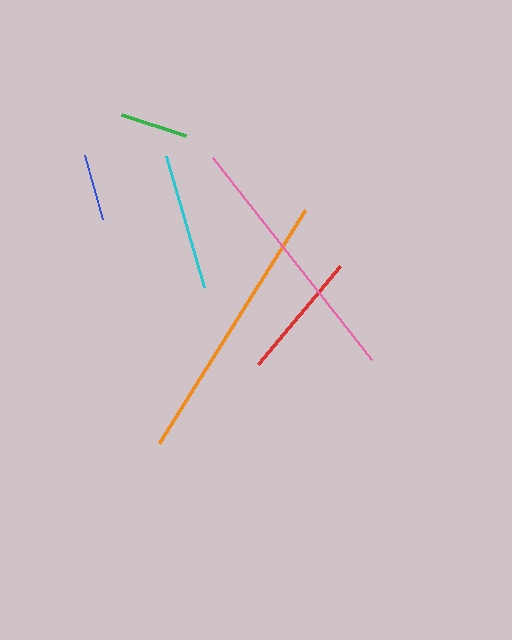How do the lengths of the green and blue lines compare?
The green and blue lines are approximately the same length.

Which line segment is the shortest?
The blue line is the shortest at approximately 66 pixels.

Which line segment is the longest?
The orange line is the longest at approximately 275 pixels.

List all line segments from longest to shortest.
From longest to shortest: orange, pink, cyan, red, green, blue.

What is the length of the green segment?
The green segment is approximately 68 pixels long.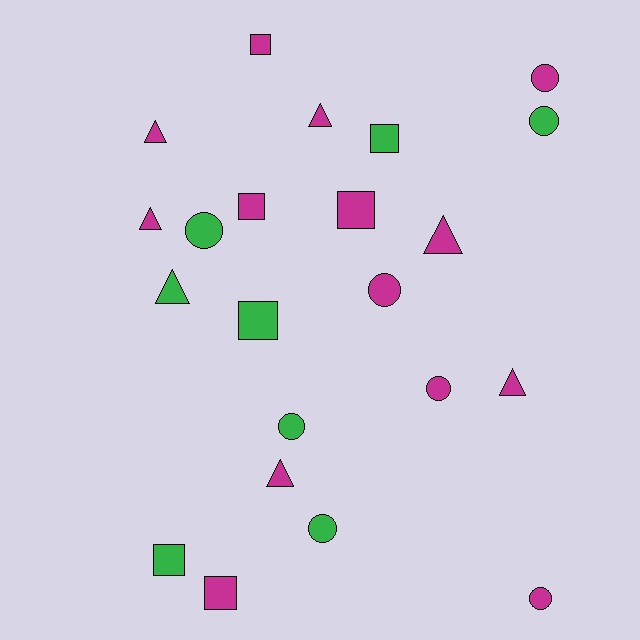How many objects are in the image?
There are 22 objects.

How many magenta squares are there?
There are 4 magenta squares.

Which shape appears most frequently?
Circle, with 8 objects.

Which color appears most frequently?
Magenta, with 14 objects.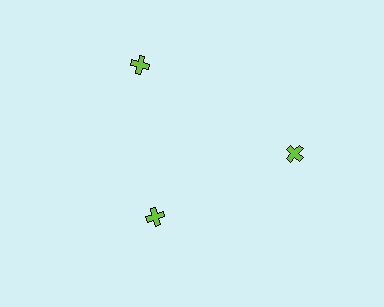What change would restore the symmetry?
The symmetry would be restored by moving it outward, back onto the ring so that all 3 crosses sit at equal angles and equal distance from the center.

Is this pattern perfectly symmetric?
No. The 3 lime crosses are arranged in a ring, but one element near the 7 o'clock position is pulled inward toward the center, breaking the 3-fold rotational symmetry.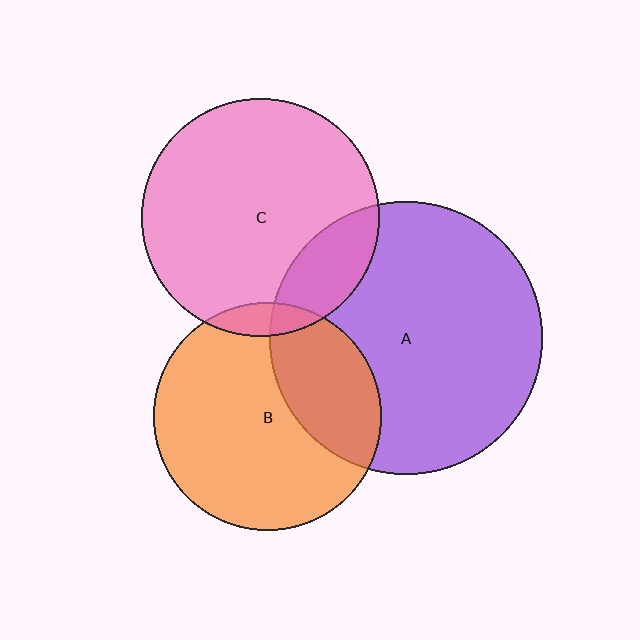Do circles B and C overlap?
Yes.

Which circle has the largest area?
Circle A (purple).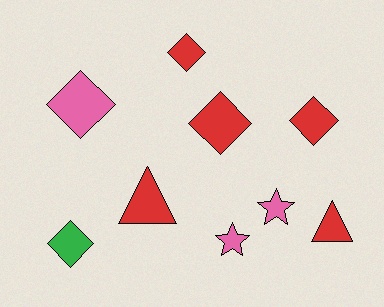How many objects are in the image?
There are 9 objects.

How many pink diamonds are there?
There is 1 pink diamond.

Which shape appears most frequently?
Diamond, with 5 objects.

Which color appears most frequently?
Red, with 5 objects.